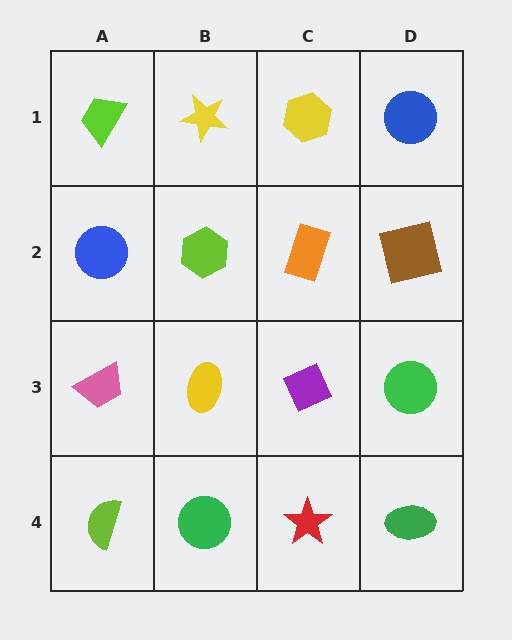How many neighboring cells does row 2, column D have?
3.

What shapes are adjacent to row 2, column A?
A lime trapezoid (row 1, column A), a pink trapezoid (row 3, column A), a lime hexagon (row 2, column B).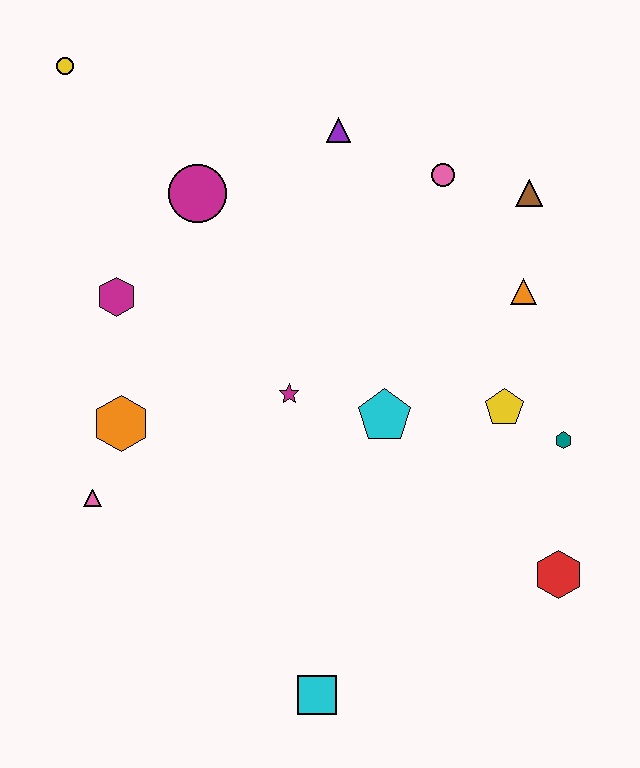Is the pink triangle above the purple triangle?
No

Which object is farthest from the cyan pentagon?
The yellow circle is farthest from the cyan pentagon.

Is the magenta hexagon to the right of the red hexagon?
No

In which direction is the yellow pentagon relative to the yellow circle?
The yellow pentagon is to the right of the yellow circle.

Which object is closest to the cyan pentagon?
The magenta star is closest to the cyan pentagon.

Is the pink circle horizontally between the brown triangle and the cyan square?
Yes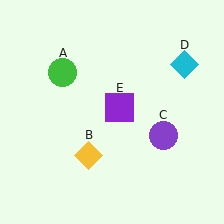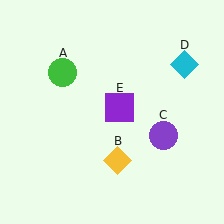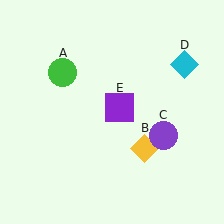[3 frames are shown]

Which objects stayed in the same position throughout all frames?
Green circle (object A) and purple circle (object C) and cyan diamond (object D) and purple square (object E) remained stationary.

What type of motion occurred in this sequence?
The yellow diamond (object B) rotated counterclockwise around the center of the scene.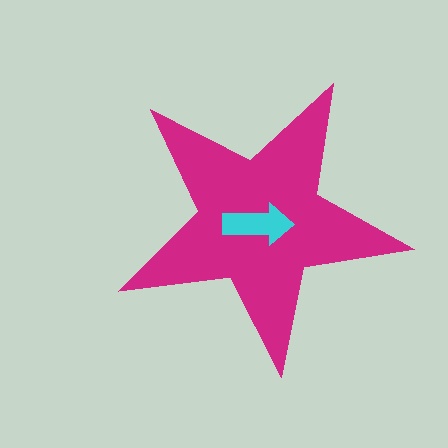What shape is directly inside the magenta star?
The cyan arrow.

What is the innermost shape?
The cyan arrow.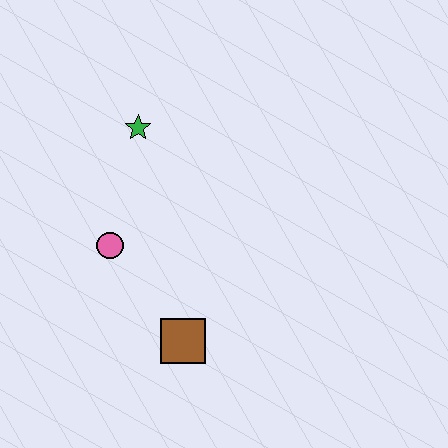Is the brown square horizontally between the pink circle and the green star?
No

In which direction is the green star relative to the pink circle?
The green star is above the pink circle.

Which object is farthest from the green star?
The brown square is farthest from the green star.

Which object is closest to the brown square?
The pink circle is closest to the brown square.